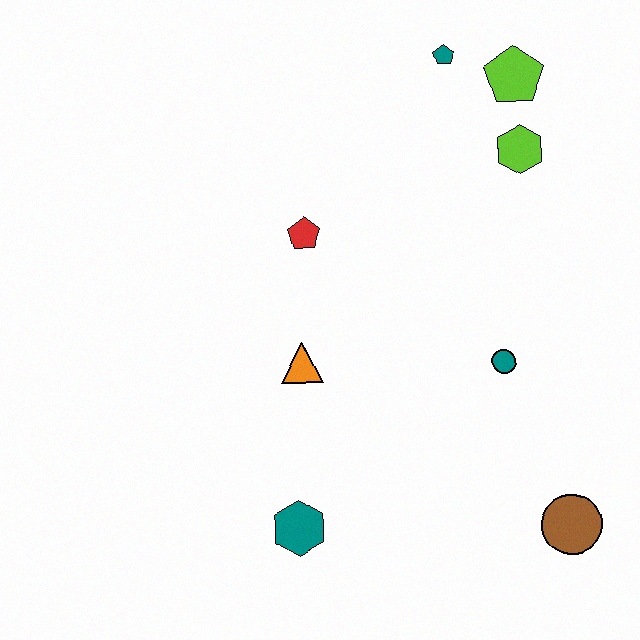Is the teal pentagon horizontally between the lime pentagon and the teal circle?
No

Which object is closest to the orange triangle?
The red pentagon is closest to the orange triangle.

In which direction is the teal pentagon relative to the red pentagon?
The teal pentagon is above the red pentagon.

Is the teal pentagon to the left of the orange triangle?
No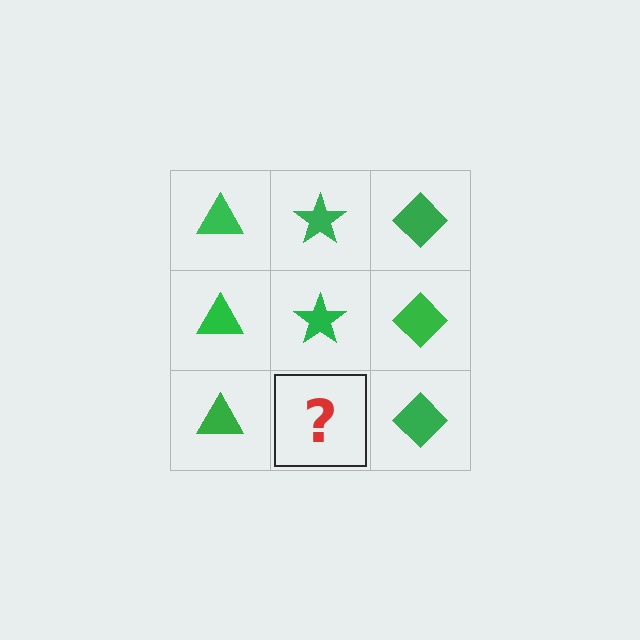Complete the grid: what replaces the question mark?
The question mark should be replaced with a green star.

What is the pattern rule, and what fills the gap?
The rule is that each column has a consistent shape. The gap should be filled with a green star.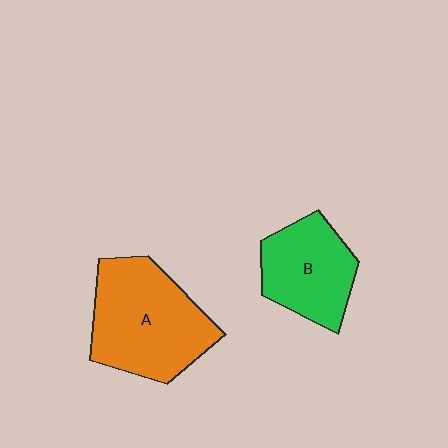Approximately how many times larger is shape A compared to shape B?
Approximately 1.4 times.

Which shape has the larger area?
Shape A (orange).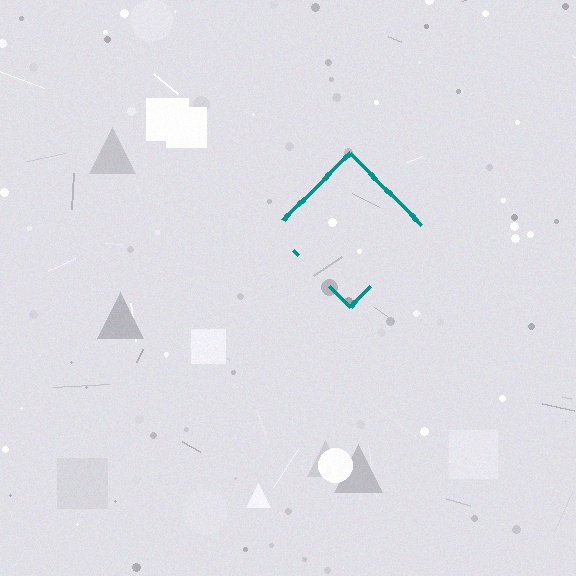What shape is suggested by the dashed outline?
The dashed outline suggests a diamond.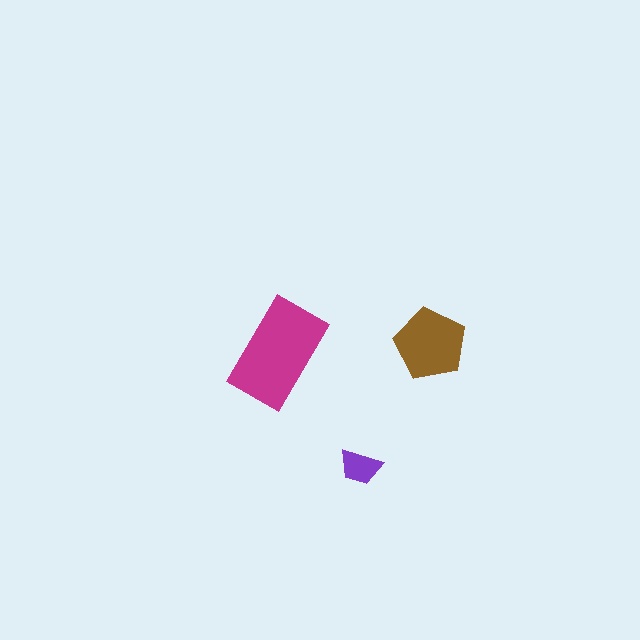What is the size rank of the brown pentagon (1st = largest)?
2nd.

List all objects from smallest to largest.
The purple trapezoid, the brown pentagon, the magenta rectangle.